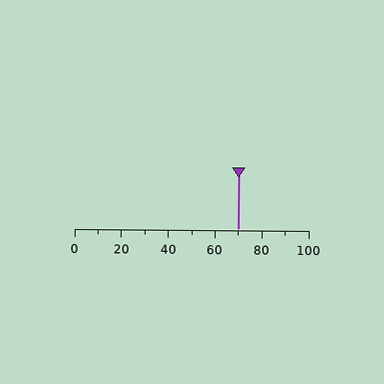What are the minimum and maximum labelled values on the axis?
The axis runs from 0 to 100.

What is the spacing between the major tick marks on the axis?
The major ticks are spaced 20 apart.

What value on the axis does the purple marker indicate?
The marker indicates approximately 70.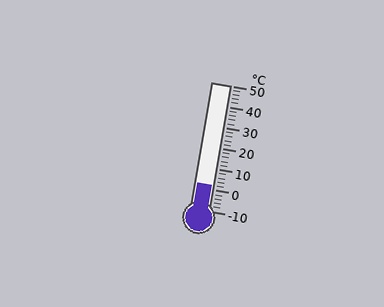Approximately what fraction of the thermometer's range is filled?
The thermometer is filled to approximately 20% of its range.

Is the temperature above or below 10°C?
The temperature is below 10°C.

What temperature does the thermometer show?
The thermometer shows approximately 2°C.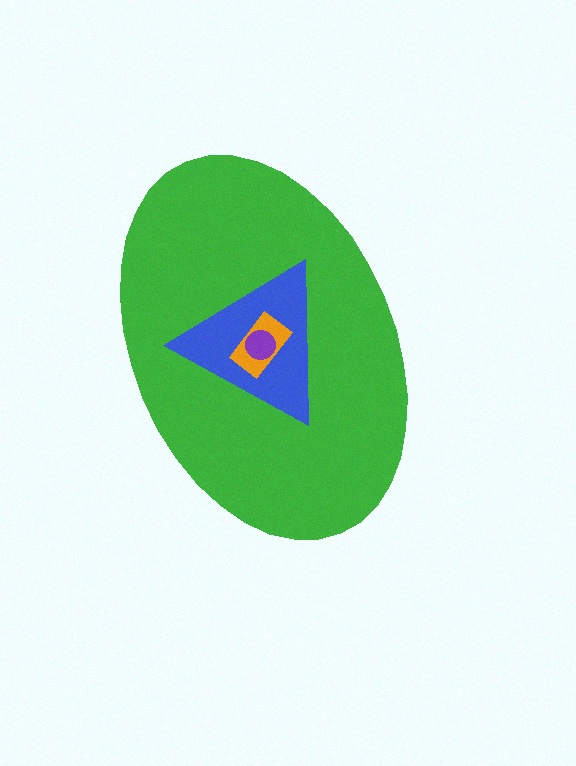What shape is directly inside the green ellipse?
The blue triangle.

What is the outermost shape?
The green ellipse.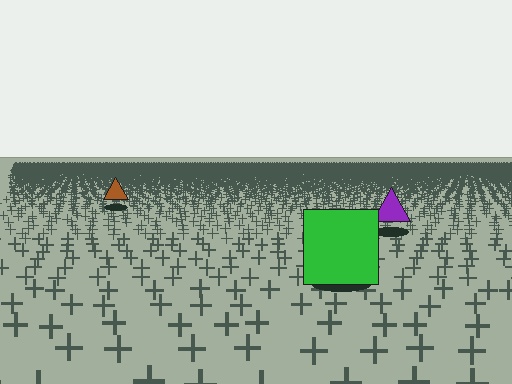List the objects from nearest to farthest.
From nearest to farthest: the green square, the purple triangle, the brown triangle.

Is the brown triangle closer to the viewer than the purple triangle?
No. The purple triangle is closer — you can tell from the texture gradient: the ground texture is coarser near it.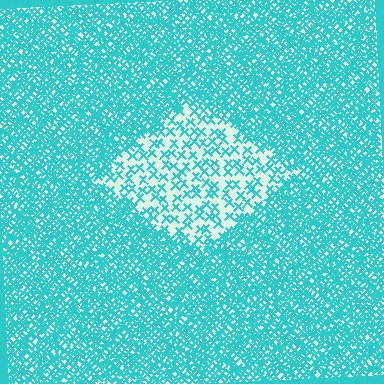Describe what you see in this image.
The image contains small cyan elements arranged at two different densities. A diamond-shaped region is visible where the elements are less densely packed than the surrounding area.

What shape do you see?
I see a diamond.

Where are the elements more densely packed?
The elements are more densely packed outside the diamond boundary.